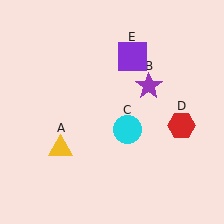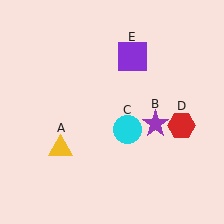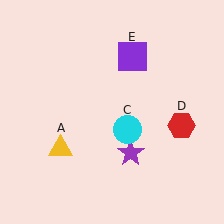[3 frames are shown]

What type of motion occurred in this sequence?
The purple star (object B) rotated clockwise around the center of the scene.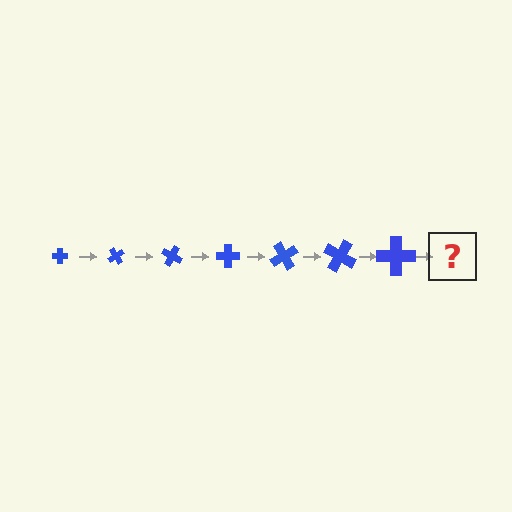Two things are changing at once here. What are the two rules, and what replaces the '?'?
The two rules are that the cross grows larger each step and it rotates 60 degrees each step. The '?' should be a cross, larger than the previous one and rotated 420 degrees from the start.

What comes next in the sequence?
The next element should be a cross, larger than the previous one and rotated 420 degrees from the start.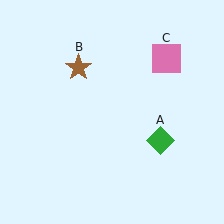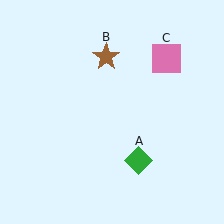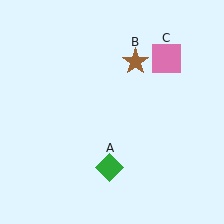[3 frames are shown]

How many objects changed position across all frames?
2 objects changed position: green diamond (object A), brown star (object B).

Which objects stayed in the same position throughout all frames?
Pink square (object C) remained stationary.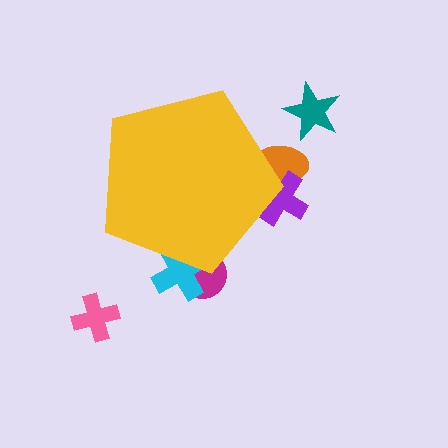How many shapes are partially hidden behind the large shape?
4 shapes are partially hidden.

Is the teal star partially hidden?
No, the teal star is fully visible.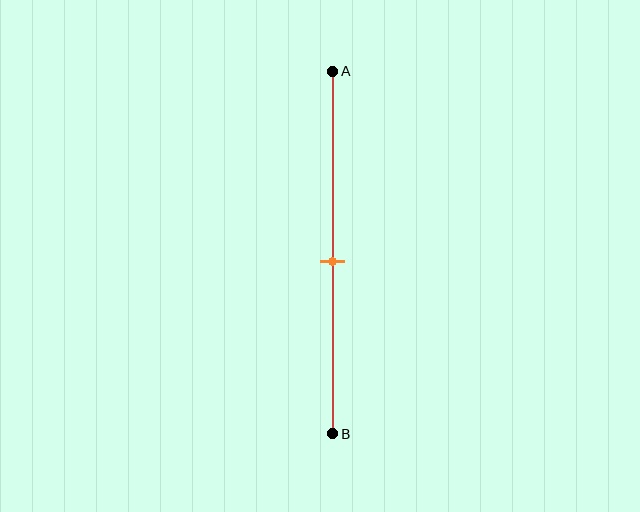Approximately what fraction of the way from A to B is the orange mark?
The orange mark is approximately 50% of the way from A to B.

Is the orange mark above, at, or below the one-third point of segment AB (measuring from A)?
The orange mark is below the one-third point of segment AB.